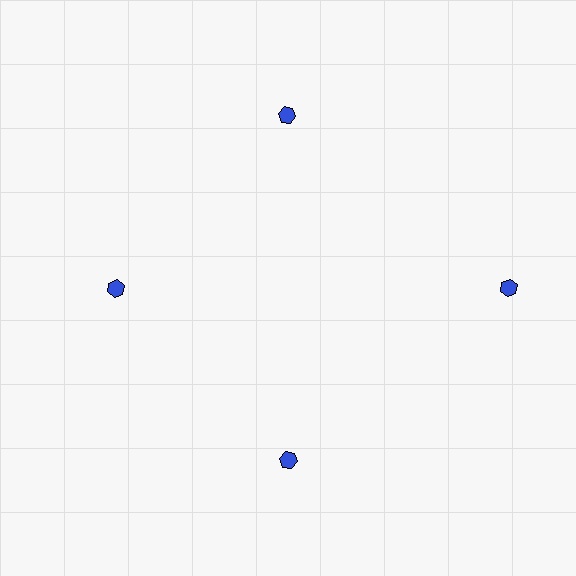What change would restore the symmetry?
The symmetry would be restored by moving it inward, back onto the ring so that all 4 hexagons sit at equal angles and equal distance from the center.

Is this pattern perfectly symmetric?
No. The 4 blue hexagons are arranged in a ring, but one element near the 3 o'clock position is pushed outward from the center, breaking the 4-fold rotational symmetry.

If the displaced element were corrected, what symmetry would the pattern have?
It would have 4-fold rotational symmetry — the pattern would map onto itself every 90 degrees.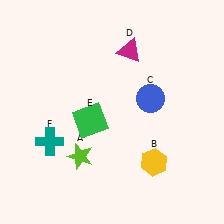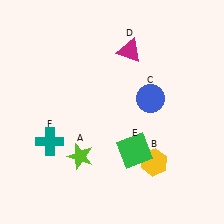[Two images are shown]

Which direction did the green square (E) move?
The green square (E) moved right.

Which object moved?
The green square (E) moved right.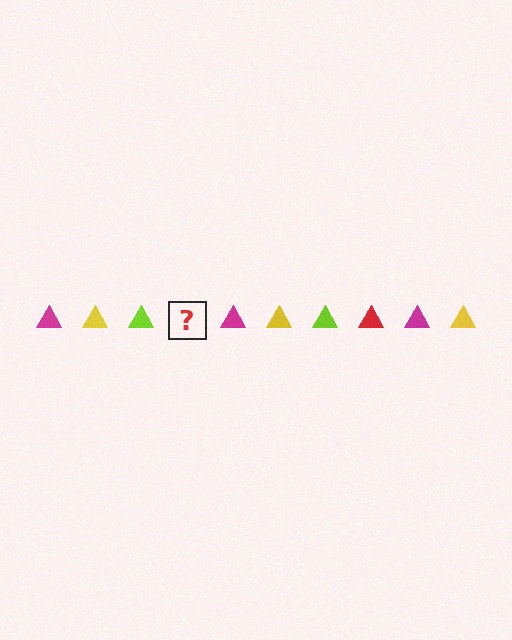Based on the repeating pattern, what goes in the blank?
The blank should be a red triangle.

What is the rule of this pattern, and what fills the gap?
The rule is that the pattern cycles through magenta, yellow, lime, red triangles. The gap should be filled with a red triangle.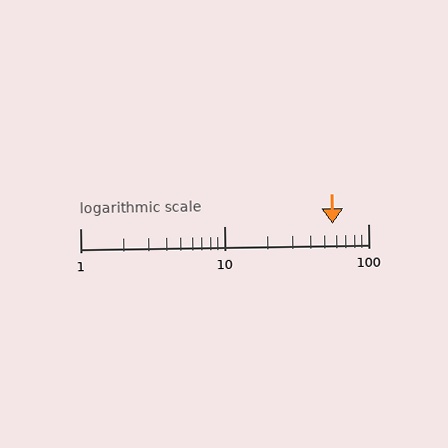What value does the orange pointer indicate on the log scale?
The pointer indicates approximately 57.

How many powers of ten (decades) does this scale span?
The scale spans 2 decades, from 1 to 100.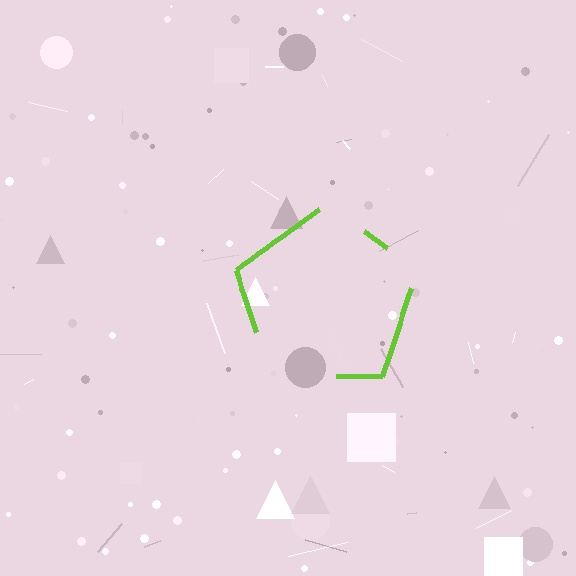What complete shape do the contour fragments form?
The contour fragments form a pentagon.